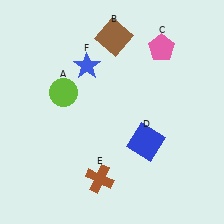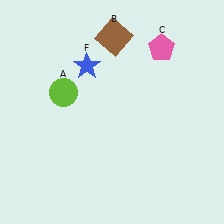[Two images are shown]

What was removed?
The blue square (D), the brown cross (E) were removed in Image 2.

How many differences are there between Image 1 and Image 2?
There are 2 differences between the two images.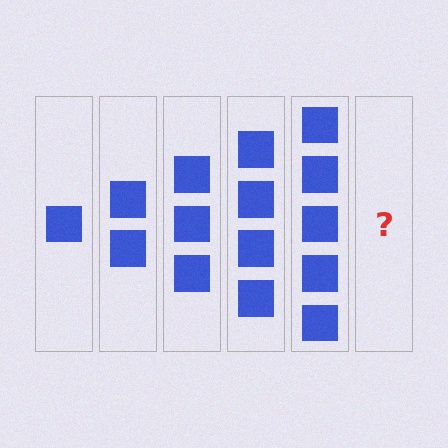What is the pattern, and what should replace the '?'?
The pattern is that each step adds one more square. The '?' should be 6 squares.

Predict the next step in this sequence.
The next step is 6 squares.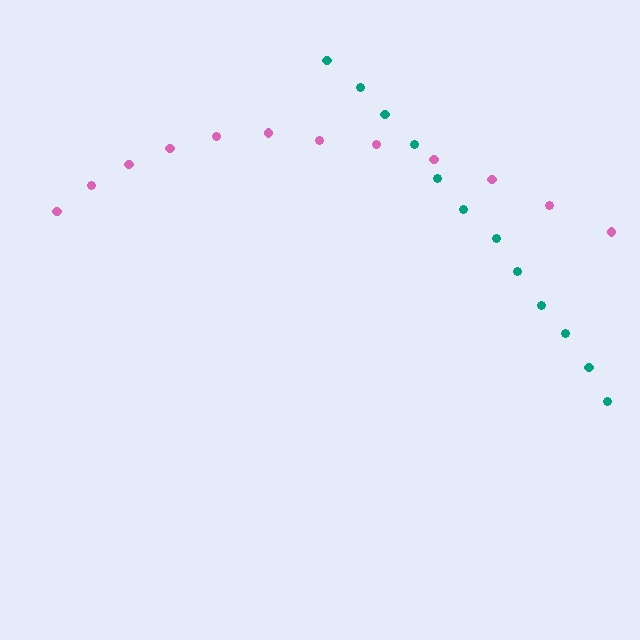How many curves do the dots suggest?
There are 2 distinct paths.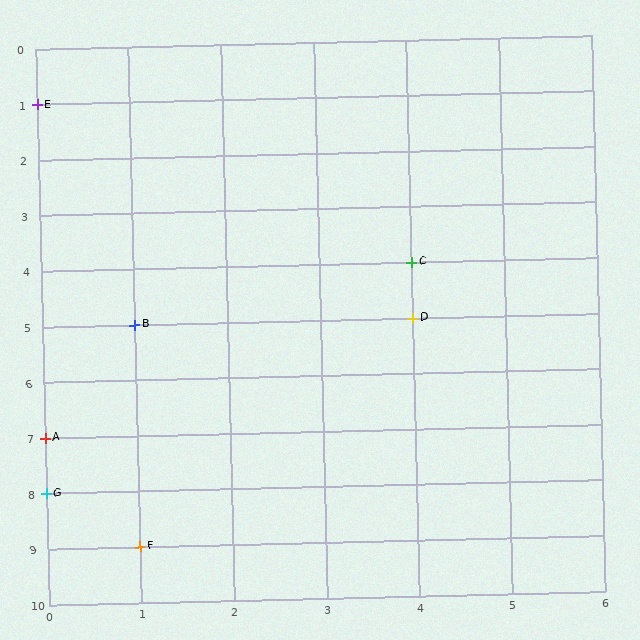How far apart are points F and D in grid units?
Points F and D are 3 columns and 4 rows apart (about 5.0 grid units diagonally).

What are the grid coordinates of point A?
Point A is at grid coordinates (0, 7).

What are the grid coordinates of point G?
Point G is at grid coordinates (0, 8).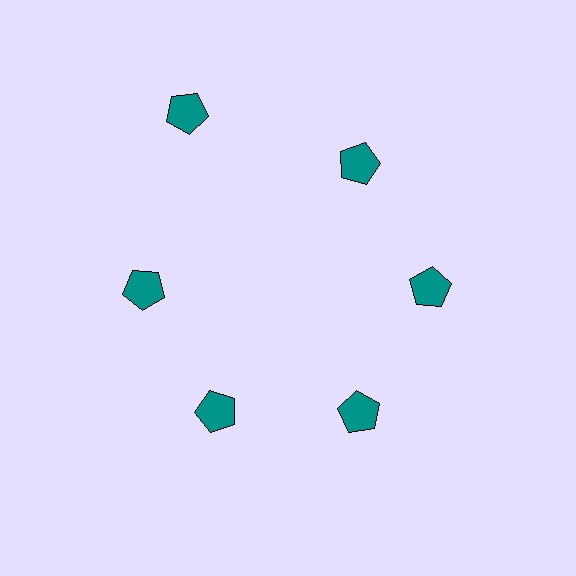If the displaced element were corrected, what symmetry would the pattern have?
It would have 6-fold rotational symmetry — the pattern would map onto itself every 60 degrees.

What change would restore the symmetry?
The symmetry would be restored by moving it inward, back onto the ring so that all 6 pentagons sit at equal angles and equal distance from the center.